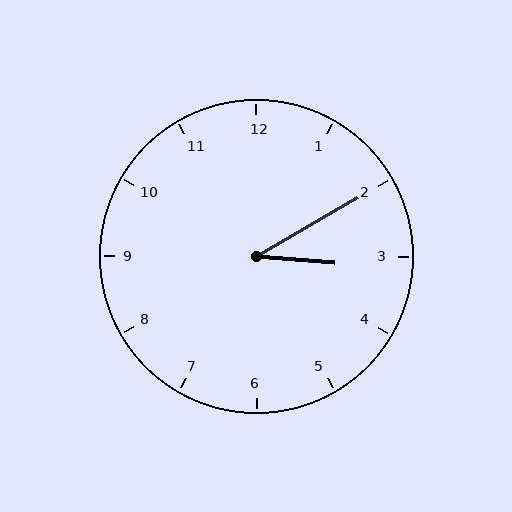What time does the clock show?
3:10.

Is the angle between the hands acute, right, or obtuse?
It is acute.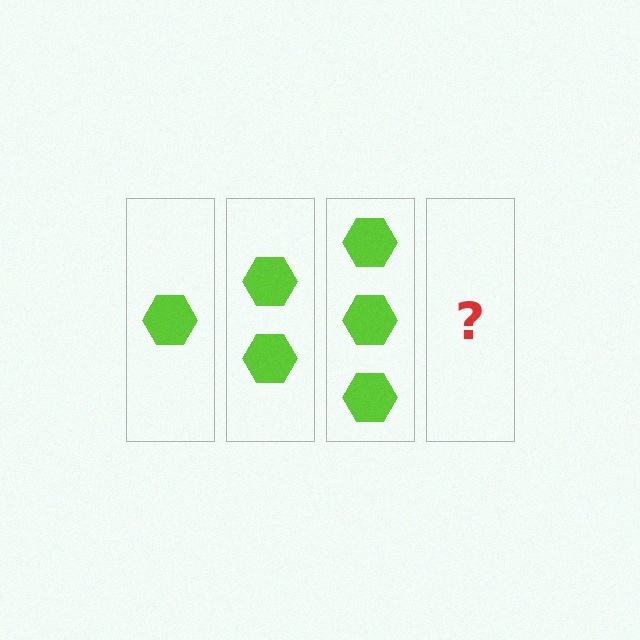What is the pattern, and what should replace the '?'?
The pattern is that each step adds one more hexagon. The '?' should be 4 hexagons.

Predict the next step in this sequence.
The next step is 4 hexagons.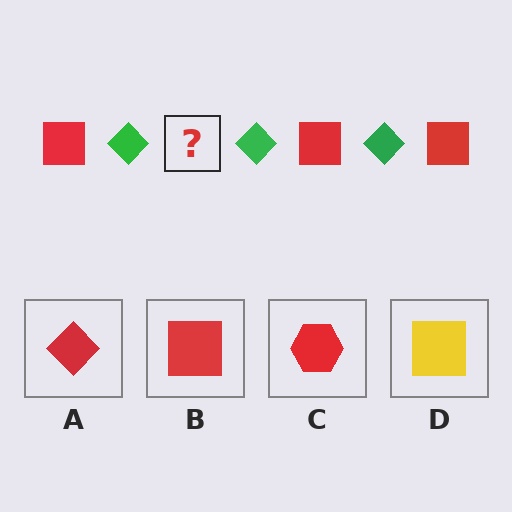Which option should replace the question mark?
Option B.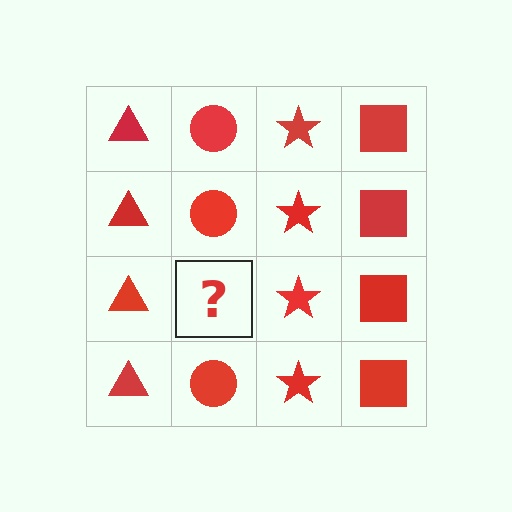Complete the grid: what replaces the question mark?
The question mark should be replaced with a red circle.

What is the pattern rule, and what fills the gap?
The rule is that each column has a consistent shape. The gap should be filled with a red circle.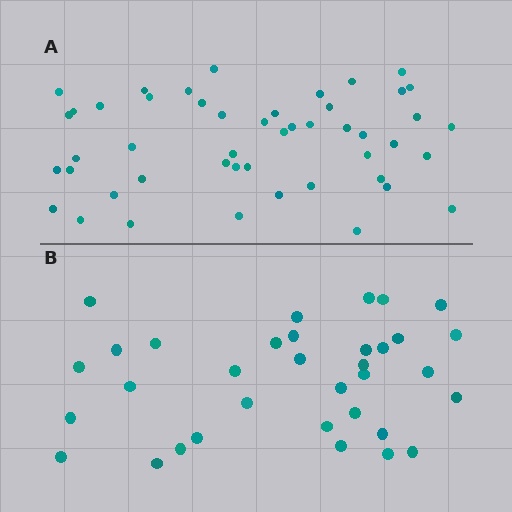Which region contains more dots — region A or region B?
Region A (the top region) has more dots.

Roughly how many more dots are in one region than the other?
Region A has approximately 15 more dots than region B.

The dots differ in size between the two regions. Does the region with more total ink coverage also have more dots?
No. Region B has more total ink coverage because its dots are larger, but region A actually contains more individual dots. Total area can be misleading — the number of items is what matters here.